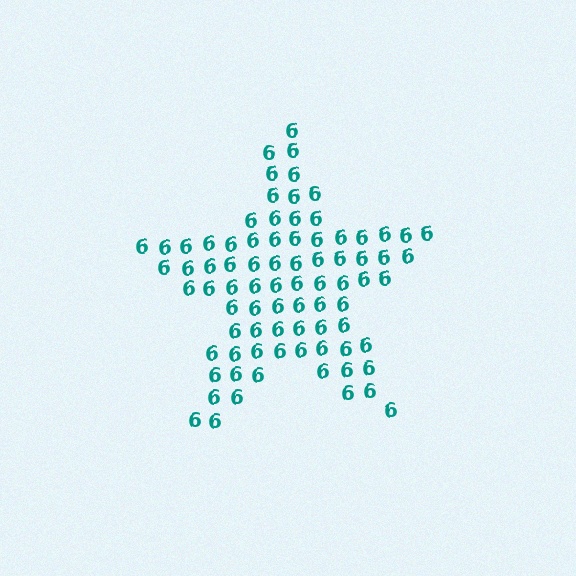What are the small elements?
The small elements are digit 6's.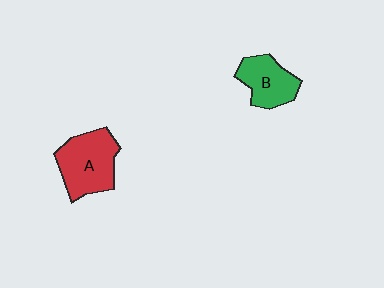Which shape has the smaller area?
Shape B (green).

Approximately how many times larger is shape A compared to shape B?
Approximately 1.4 times.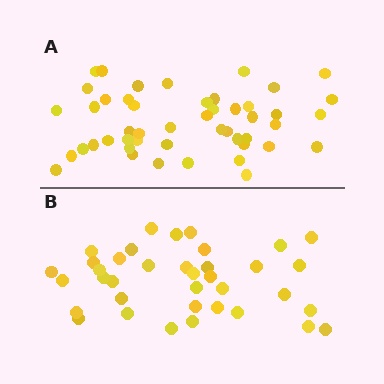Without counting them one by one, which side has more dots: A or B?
Region A (the top region) has more dots.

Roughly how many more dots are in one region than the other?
Region A has roughly 12 or so more dots than region B.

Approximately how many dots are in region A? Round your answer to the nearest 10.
About 50 dots. (The exact count is 48, which rounds to 50.)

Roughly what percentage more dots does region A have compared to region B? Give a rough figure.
About 30% more.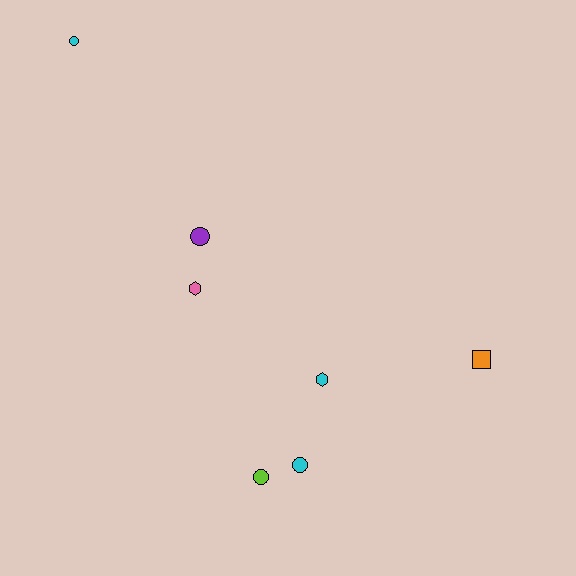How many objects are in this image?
There are 7 objects.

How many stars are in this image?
There are no stars.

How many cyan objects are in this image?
There are 3 cyan objects.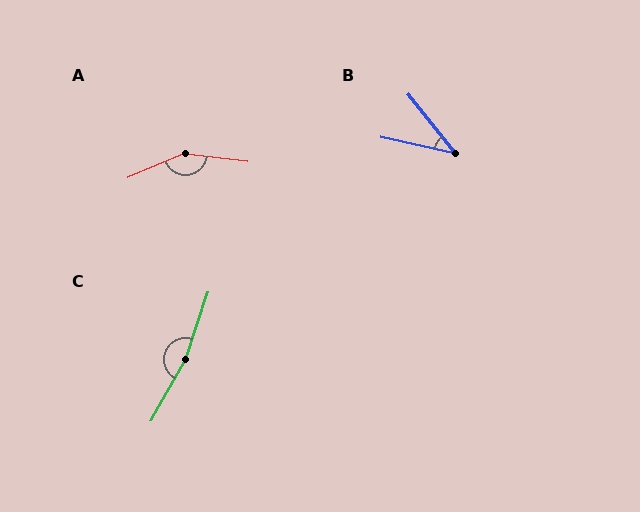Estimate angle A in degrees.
Approximately 150 degrees.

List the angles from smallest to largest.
B (39°), A (150°), C (170°).